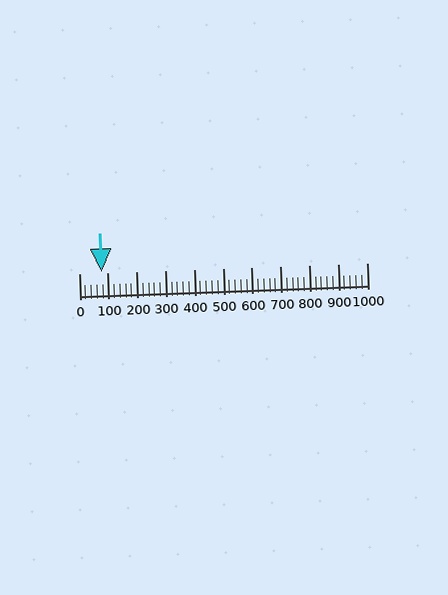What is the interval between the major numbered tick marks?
The major tick marks are spaced 100 units apart.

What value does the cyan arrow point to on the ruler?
The cyan arrow points to approximately 78.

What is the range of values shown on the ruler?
The ruler shows values from 0 to 1000.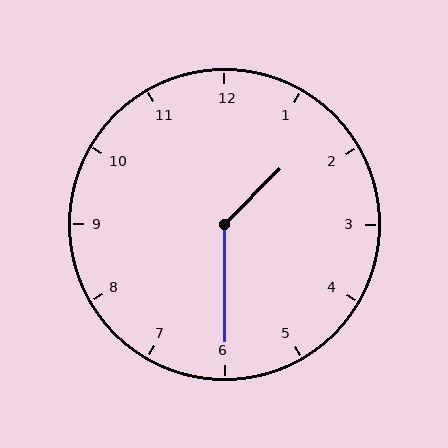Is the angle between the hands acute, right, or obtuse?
It is obtuse.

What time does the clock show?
1:30.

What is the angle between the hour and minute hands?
Approximately 135 degrees.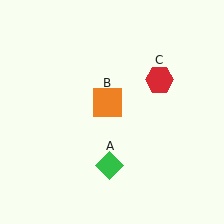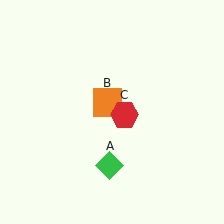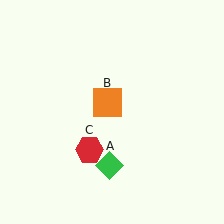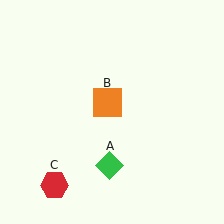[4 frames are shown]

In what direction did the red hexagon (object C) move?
The red hexagon (object C) moved down and to the left.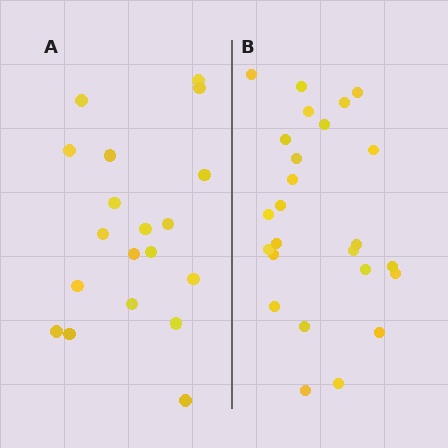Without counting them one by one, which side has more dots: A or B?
Region B (the right region) has more dots.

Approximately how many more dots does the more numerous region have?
Region B has about 6 more dots than region A.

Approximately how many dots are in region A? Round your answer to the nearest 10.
About 20 dots. (The exact count is 19, which rounds to 20.)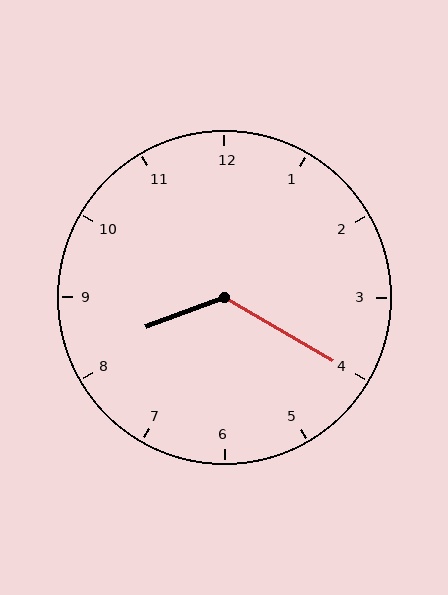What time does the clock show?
8:20.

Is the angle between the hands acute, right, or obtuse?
It is obtuse.